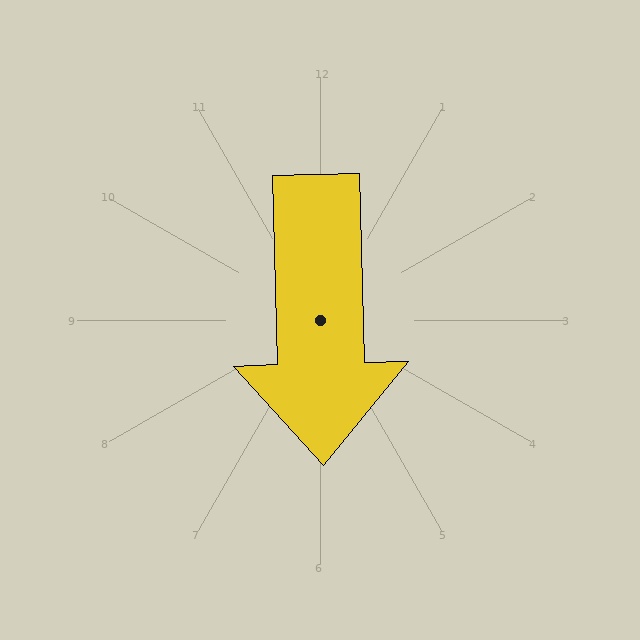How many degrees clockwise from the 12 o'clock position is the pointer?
Approximately 178 degrees.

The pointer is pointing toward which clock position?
Roughly 6 o'clock.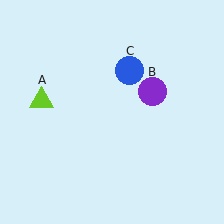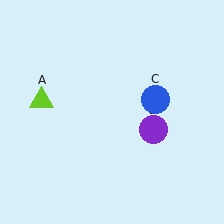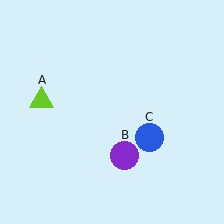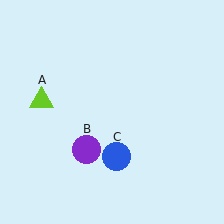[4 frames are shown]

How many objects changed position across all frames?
2 objects changed position: purple circle (object B), blue circle (object C).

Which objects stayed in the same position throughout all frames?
Lime triangle (object A) remained stationary.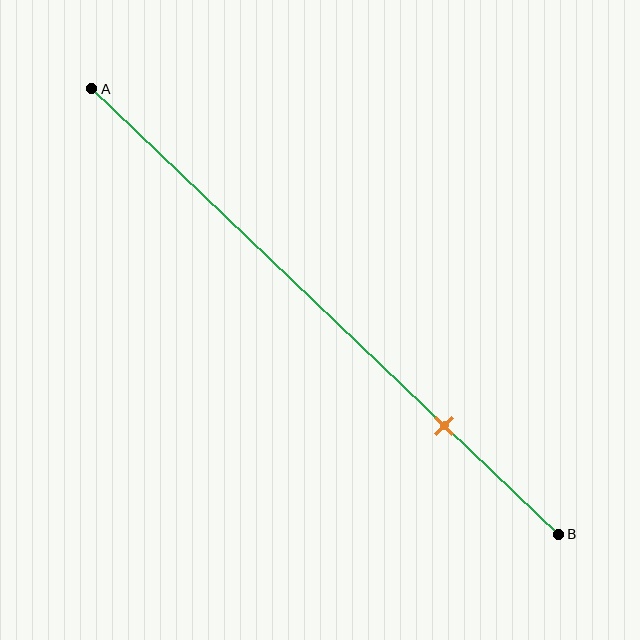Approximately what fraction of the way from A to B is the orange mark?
The orange mark is approximately 75% of the way from A to B.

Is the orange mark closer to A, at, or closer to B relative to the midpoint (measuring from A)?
The orange mark is closer to point B than the midpoint of segment AB.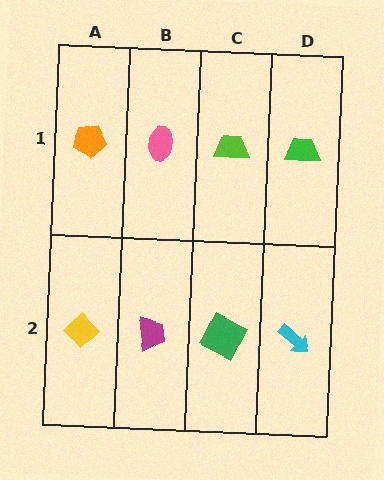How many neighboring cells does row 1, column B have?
3.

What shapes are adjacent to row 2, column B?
A pink ellipse (row 1, column B), a yellow diamond (row 2, column A), a green square (row 2, column C).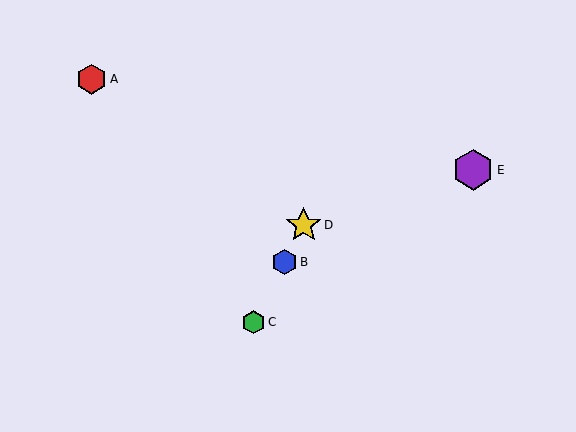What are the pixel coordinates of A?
Object A is at (92, 79).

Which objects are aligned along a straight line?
Objects B, C, D are aligned along a straight line.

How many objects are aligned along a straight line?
3 objects (B, C, D) are aligned along a straight line.